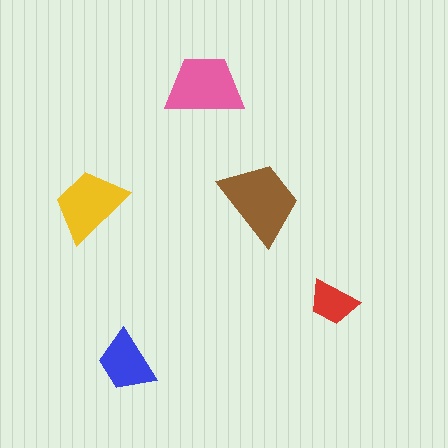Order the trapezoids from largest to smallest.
the brown one, the pink one, the yellow one, the blue one, the red one.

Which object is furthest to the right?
The red trapezoid is rightmost.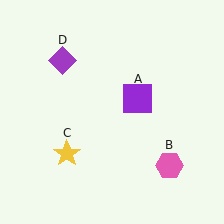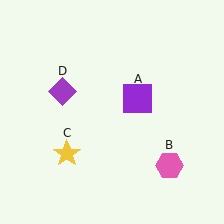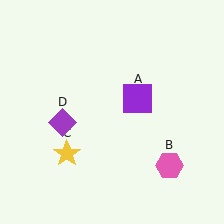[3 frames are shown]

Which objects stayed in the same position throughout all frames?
Purple square (object A) and pink hexagon (object B) and yellow star (object C) remained stationary.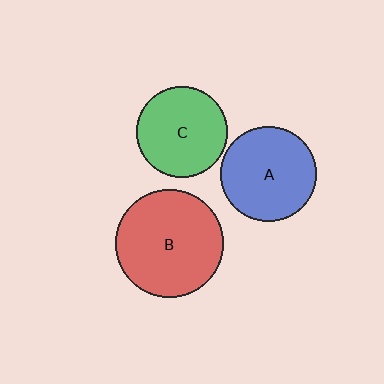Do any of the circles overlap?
No, none of the circles overlap.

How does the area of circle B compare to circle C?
Approximately 1.4 times.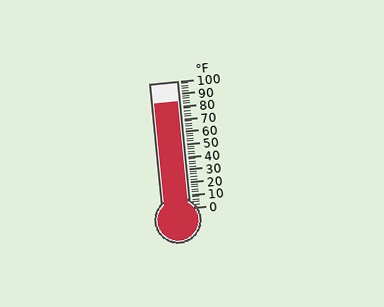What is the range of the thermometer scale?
The thermometer scale ranges from 0°F to 100°F.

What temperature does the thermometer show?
The thermometer shows approximately 84°F.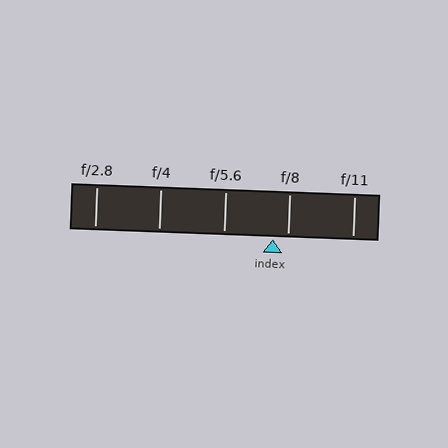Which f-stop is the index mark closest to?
The index mark is closest to f/8.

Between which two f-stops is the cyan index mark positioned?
The index mark is between f/5.6 and f/8.